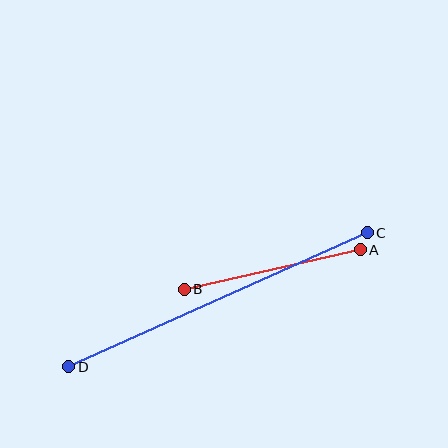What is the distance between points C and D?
The distance is approximately 327 pixels.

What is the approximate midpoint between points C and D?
The midpoint is at approximately (218, 300) pixels.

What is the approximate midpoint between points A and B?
The midpoint is at approximately (272, 269) pixels.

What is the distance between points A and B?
The distance is approximately 180 pixels.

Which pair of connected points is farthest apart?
Points C and D are farthest apart.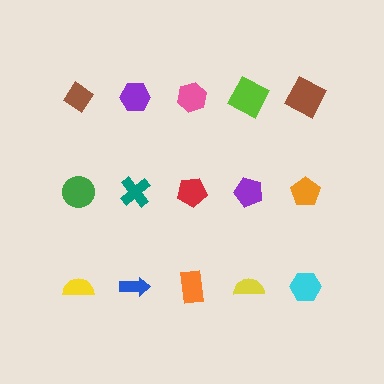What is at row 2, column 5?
An orange pentagon.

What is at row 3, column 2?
A blue arrow.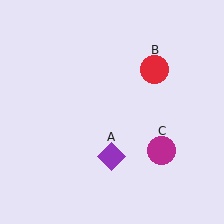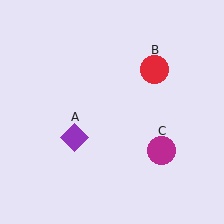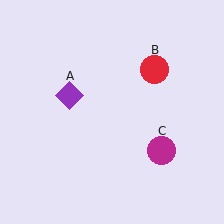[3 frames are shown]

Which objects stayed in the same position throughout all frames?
Red circle (object B) and magenta circle (object C) remained stationary.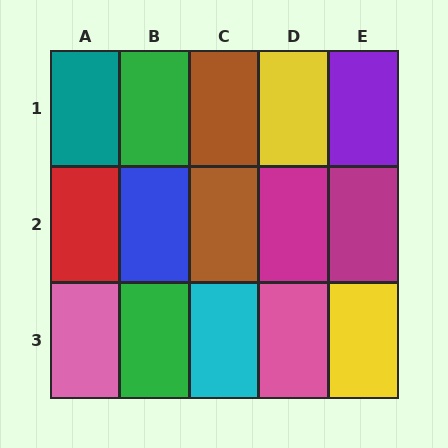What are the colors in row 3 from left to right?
Pink, green, cyan, pink, yellow.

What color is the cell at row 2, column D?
Magenta.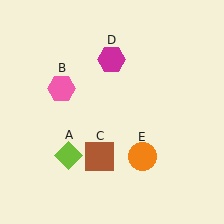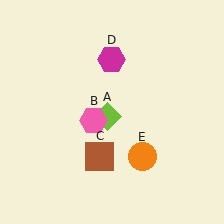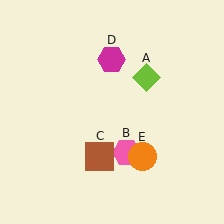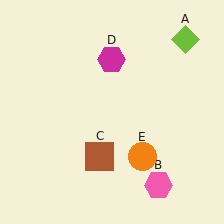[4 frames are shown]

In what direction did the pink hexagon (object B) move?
The pink hexagon (object B) moved down and to the right.